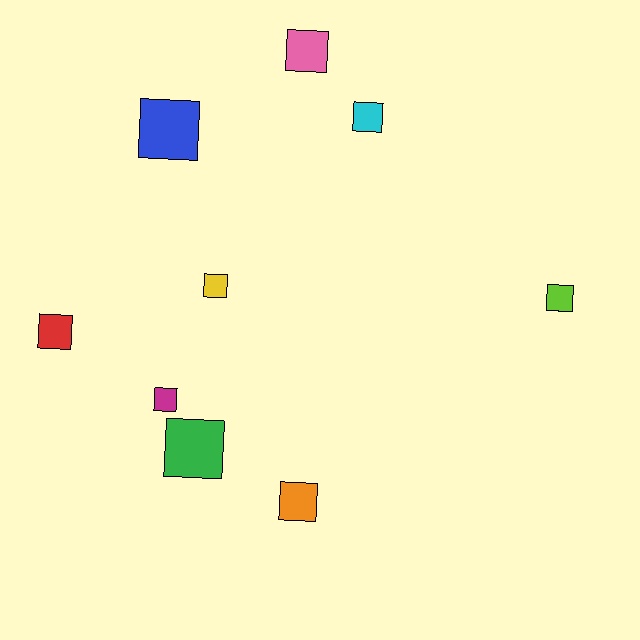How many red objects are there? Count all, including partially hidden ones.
There is 1 red object.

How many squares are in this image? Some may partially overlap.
There are 9 squares.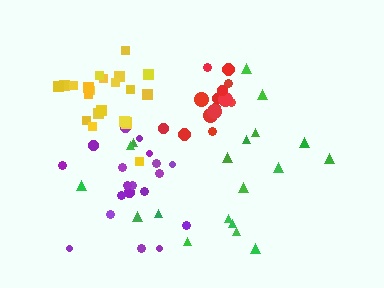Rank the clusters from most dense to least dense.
yellow, red, purple, green.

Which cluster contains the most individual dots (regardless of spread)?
Yellow (22).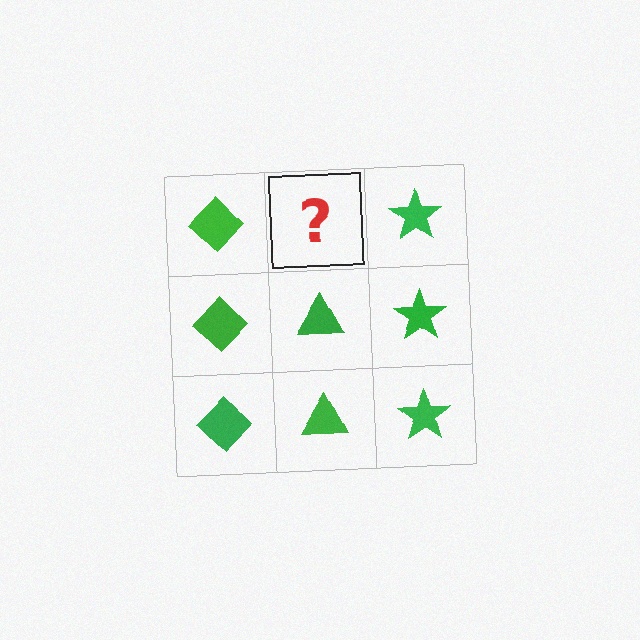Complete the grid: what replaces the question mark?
The question mark should be replaced with a green triangle.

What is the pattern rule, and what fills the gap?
The rule is that each column has a consistent shape. The gap should be filled with a green triangle.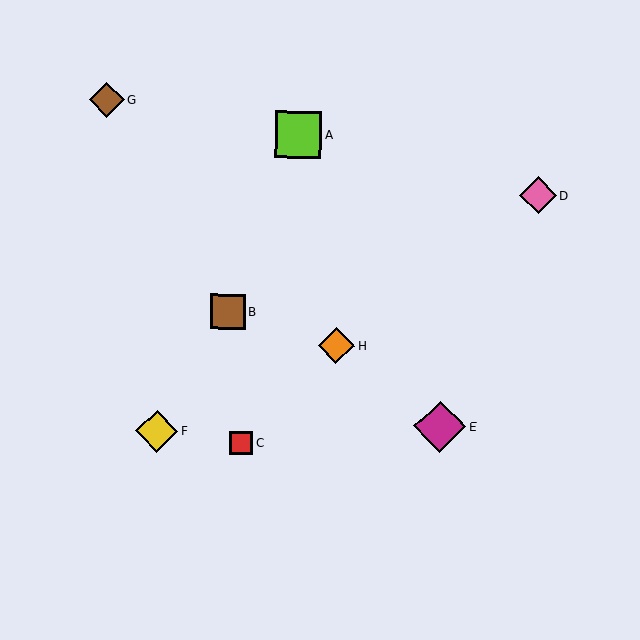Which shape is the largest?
The magenta diamond (labeled E) is the largest.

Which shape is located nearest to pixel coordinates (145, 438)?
The yellow diamond (labeled F) at (157, 431) is nearest to that location.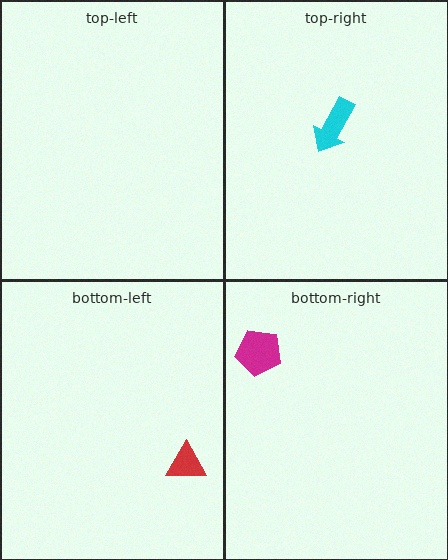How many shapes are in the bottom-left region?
1.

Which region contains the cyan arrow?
The top-right region.